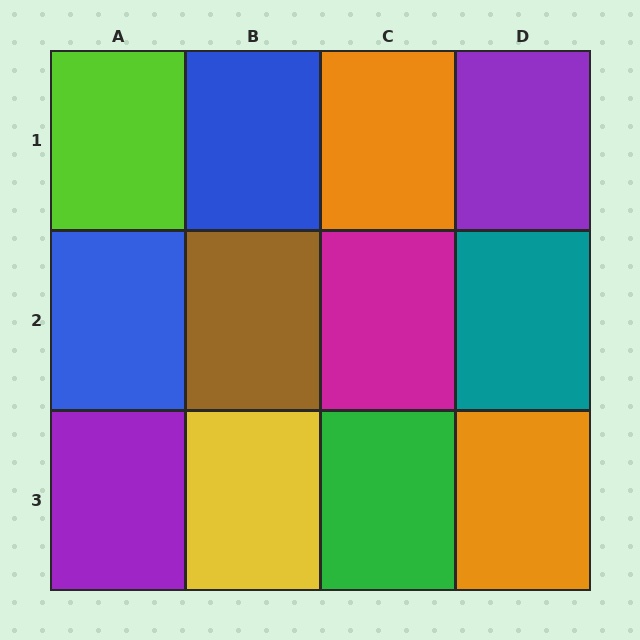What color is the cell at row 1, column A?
Lime.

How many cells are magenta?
1 cell is magenta.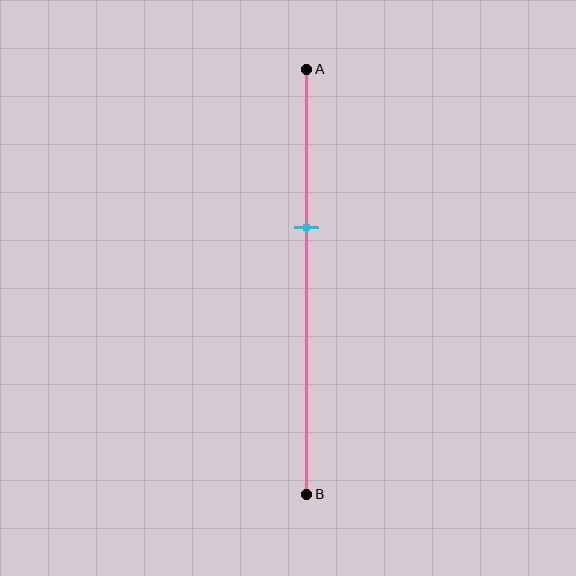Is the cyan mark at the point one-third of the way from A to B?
No, the mark is at about 35% from A, not at the 33% one-third point.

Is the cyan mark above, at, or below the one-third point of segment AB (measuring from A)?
The cyan mark is below the one-third point of segment AB.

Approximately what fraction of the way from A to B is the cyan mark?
The cyan mark is approximately 35% of the way from A to B.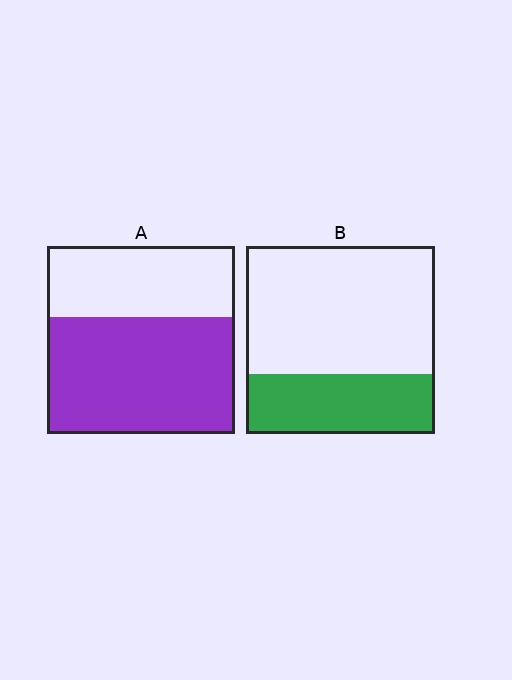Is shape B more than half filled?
No.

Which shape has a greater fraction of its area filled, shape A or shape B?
Shape A.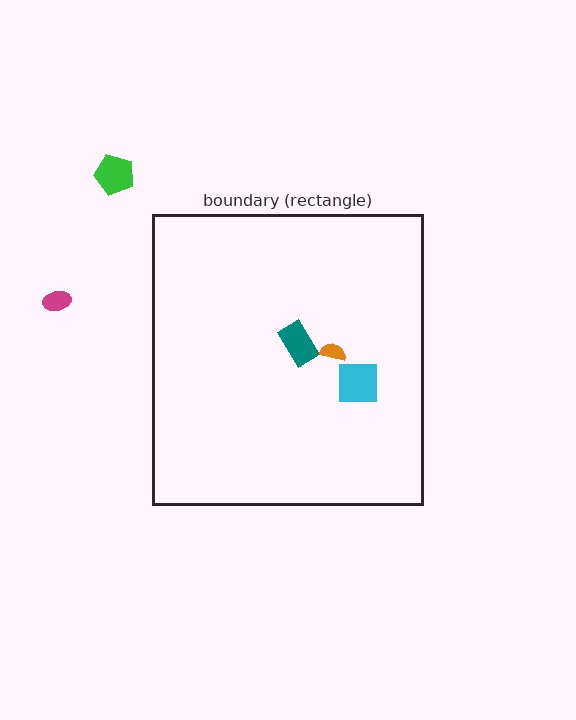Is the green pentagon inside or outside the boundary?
Outside.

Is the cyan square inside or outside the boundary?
Inside.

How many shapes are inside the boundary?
3 inside, 2 outside.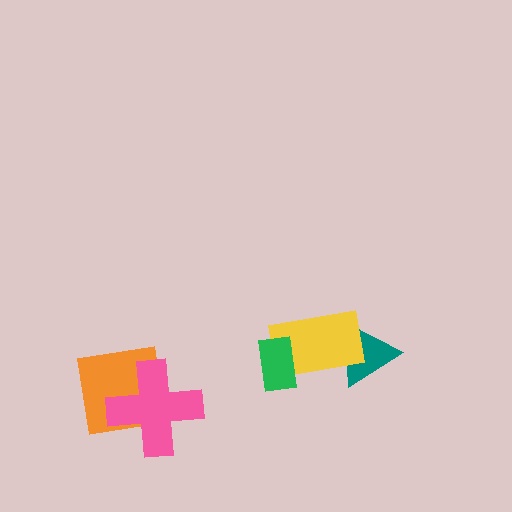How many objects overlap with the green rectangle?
1 object overlaps with the green rectangle.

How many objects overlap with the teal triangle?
1 object overlaps with the teal triangle.